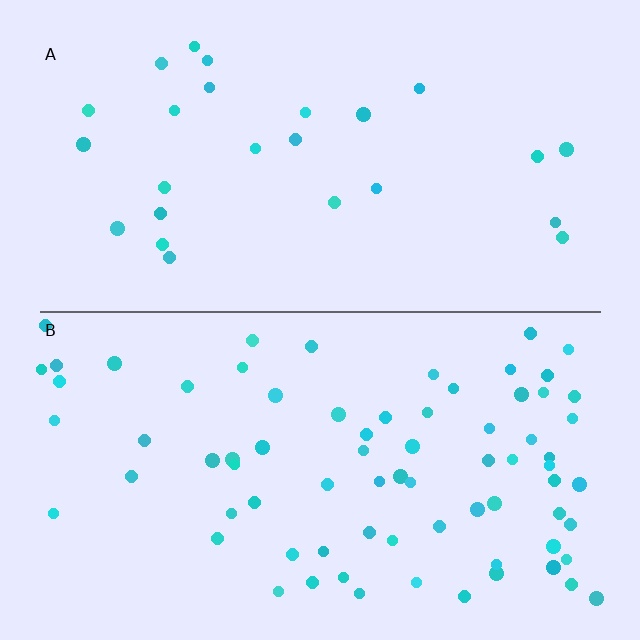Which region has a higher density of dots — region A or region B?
B (the bottom).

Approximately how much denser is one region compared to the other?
Approximately 2.9× — region B over region A.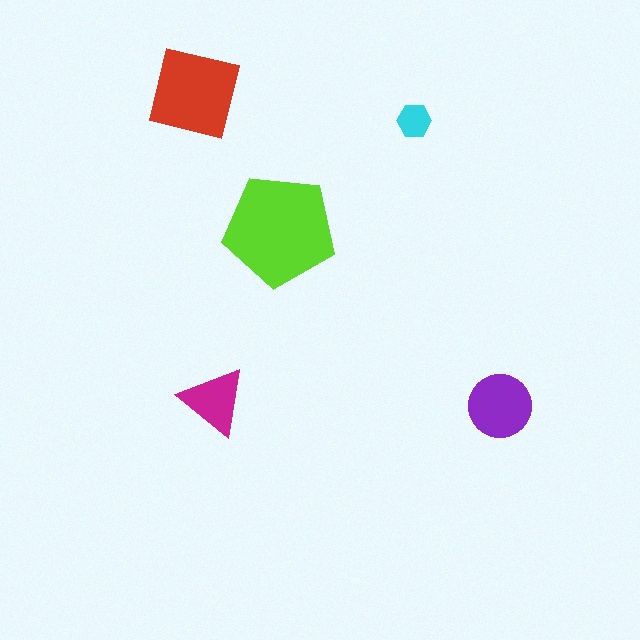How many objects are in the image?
There are 5 objects in the image.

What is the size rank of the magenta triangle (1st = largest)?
4th.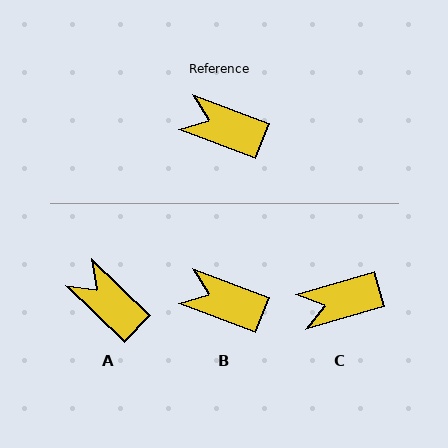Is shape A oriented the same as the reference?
No, it is off by about 23 degrees.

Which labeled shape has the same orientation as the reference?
B.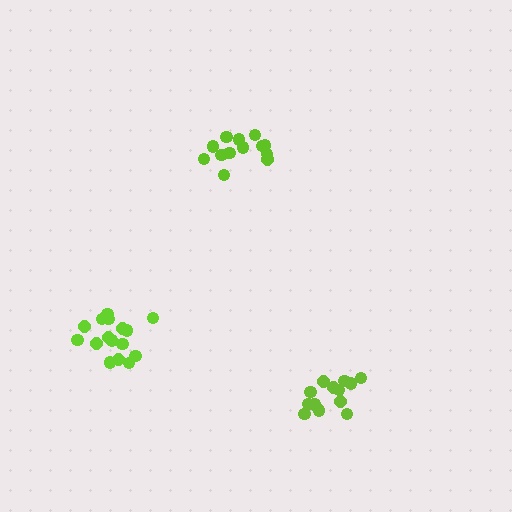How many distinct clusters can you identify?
There are 3 distinct clusters.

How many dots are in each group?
Group 1: 13 dots, Group 2: 14 dots, Group 3: 16 dots (43 total).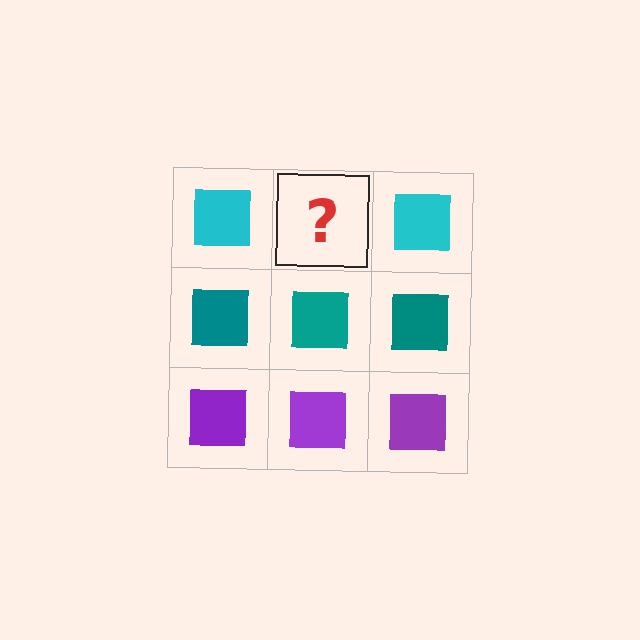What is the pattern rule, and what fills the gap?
The rule is that each row has a consistent color. The gap should be filled with a cyan square.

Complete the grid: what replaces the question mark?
The question mark should be replaced with a cyan square.